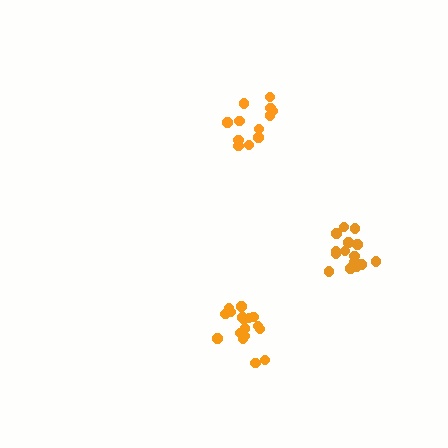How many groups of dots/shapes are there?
There are 3 groups.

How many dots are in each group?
Group 1: 12 dots, Group 2: 17 dots, Group 3: 15 dots (44 total).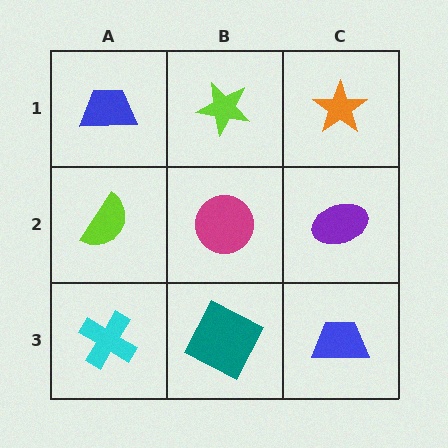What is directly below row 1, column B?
A magenta circle.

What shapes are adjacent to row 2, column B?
A lime star (row 1, column B), a teal square (row 3, column B), a lime semicircle (row 2, column A), a purple ellipse (row 2, column C).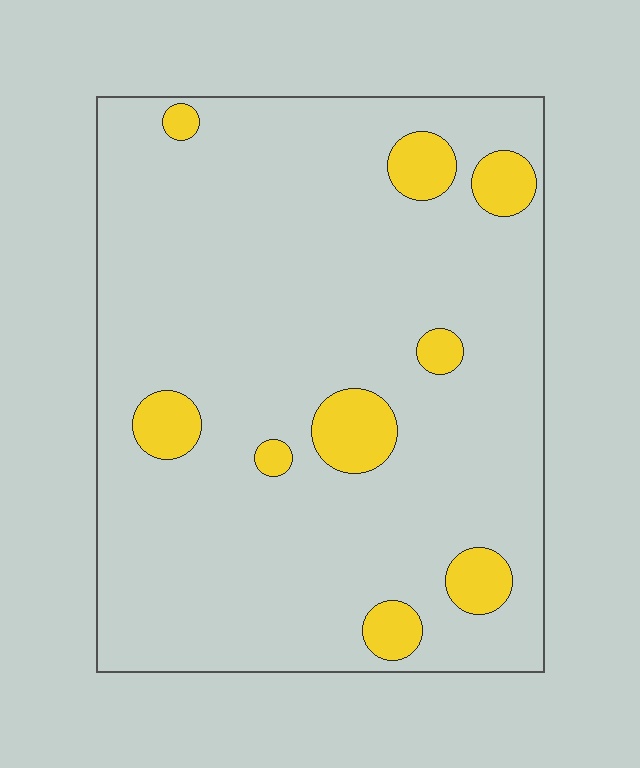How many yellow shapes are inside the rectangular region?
9.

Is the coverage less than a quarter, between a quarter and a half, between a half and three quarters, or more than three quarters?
Less than a quarter.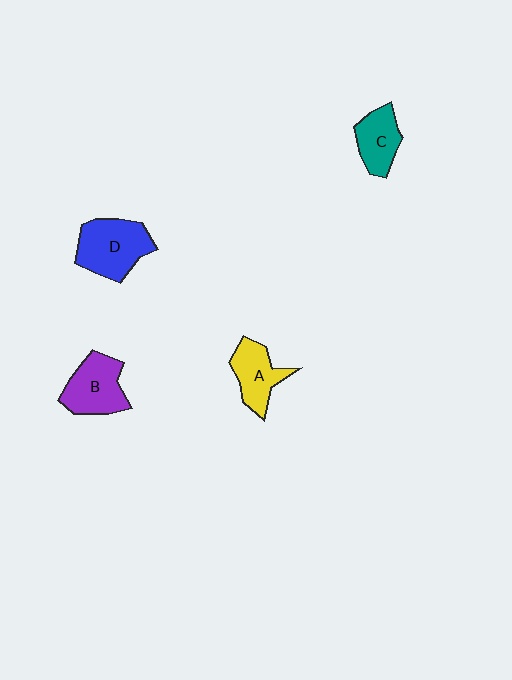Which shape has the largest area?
Shape D (blue).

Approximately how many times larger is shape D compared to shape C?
Approximately 1.6 times.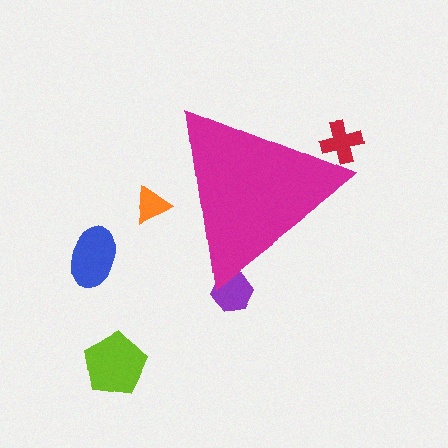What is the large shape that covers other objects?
A magenta triangle.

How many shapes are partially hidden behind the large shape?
3 shapes are partially hidden.